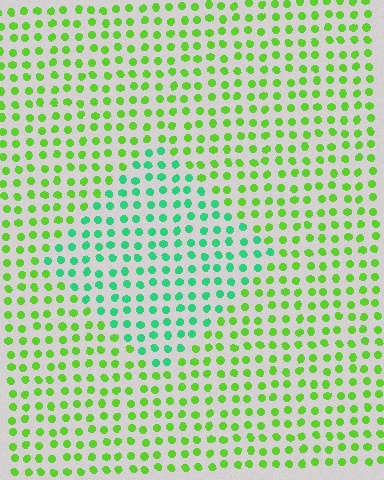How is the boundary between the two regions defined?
The boundary is defined purely by a slight shift in hue (about 47 degrees). Spacing, size, and orientation are identical on both sides.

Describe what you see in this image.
The image is filled with small lime elements in a uniform arrangement. A diamond-shaped region is visible where the elements are tinted to a slightly different hue, forming a subtle color boundary.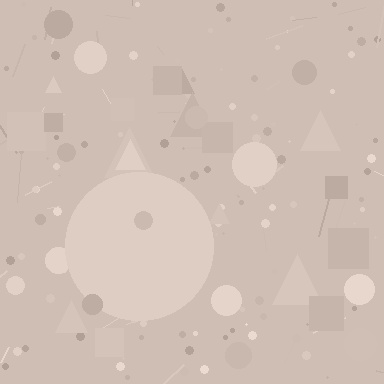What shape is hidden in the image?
A circle is hidden in the image.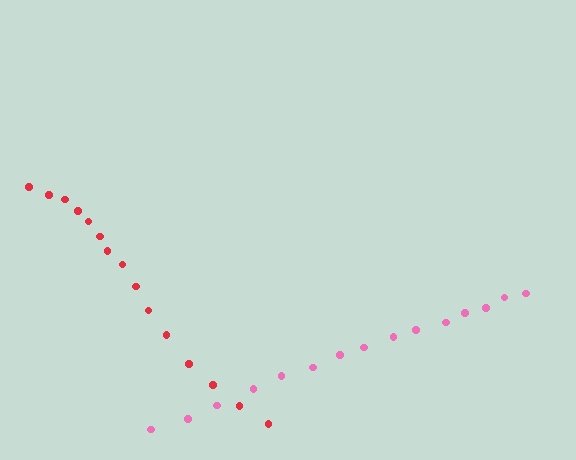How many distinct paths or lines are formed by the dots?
There are 2 distinct paths.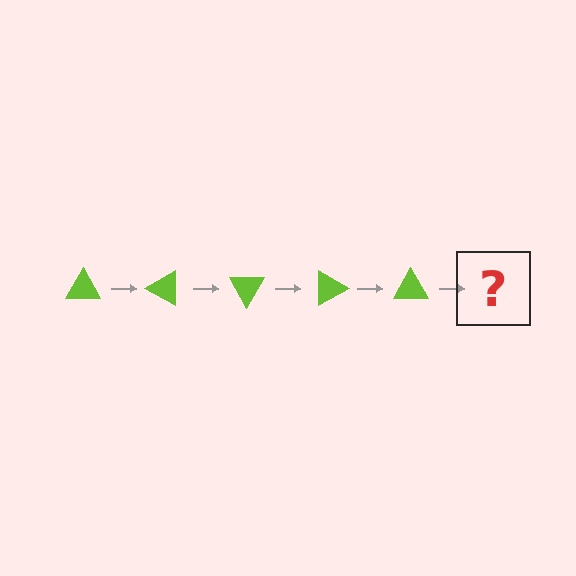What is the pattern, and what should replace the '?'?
The pattern is that the triangle rotates 30 degrees each step. The '?' should be a lime triangle rotated 150 degrees.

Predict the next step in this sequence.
The next step is a lime triangle rotated 150 degrees.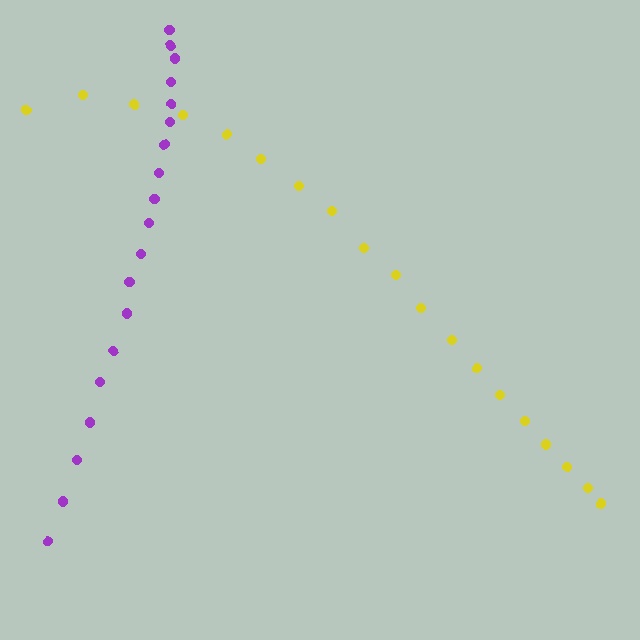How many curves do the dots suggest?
There are 2 distinct paths.